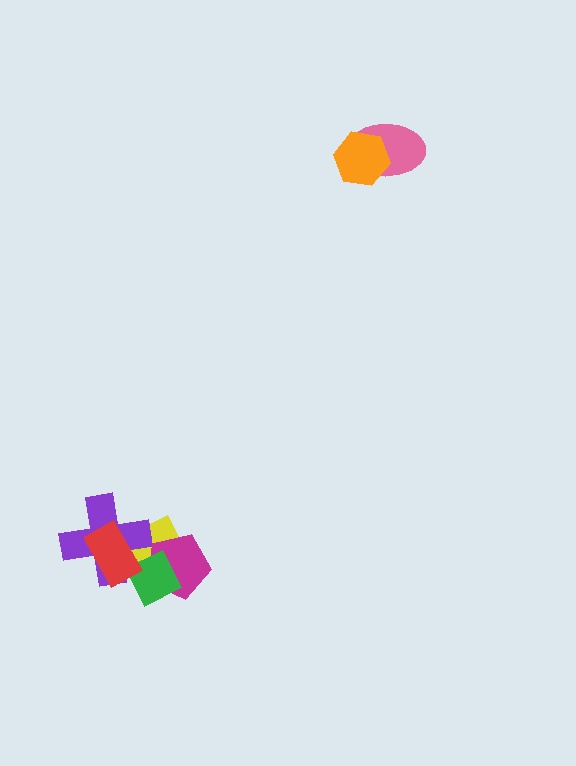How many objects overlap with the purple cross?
3 objects overlap with the purple cross.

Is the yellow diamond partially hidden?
Yes, it is partially covered by another shape.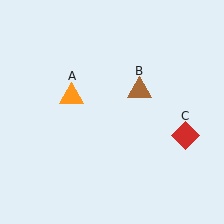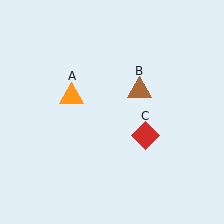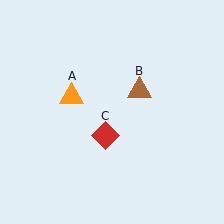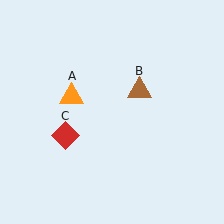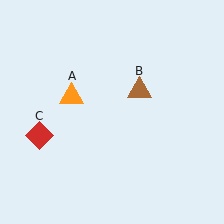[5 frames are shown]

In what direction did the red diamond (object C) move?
The red diamond (object C) moved left.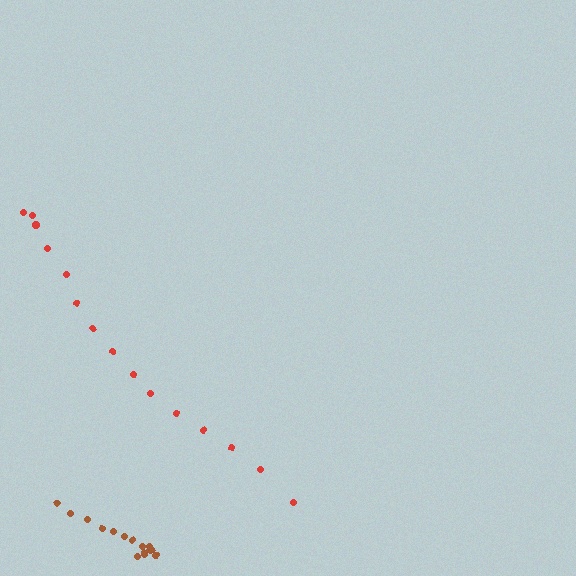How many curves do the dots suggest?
There are 2 distinct paths.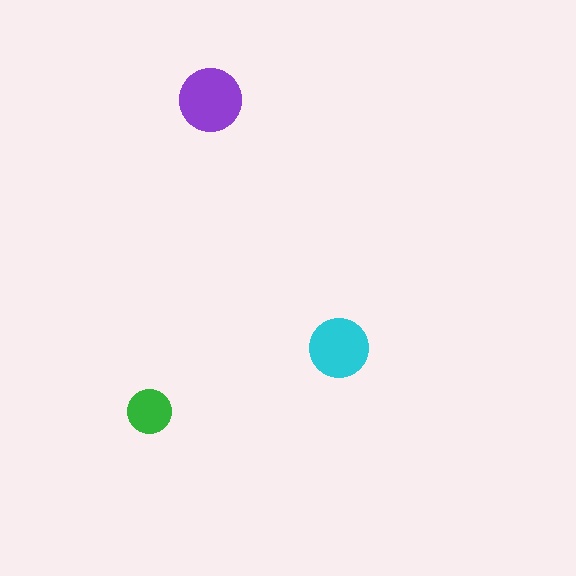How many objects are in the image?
There are 3 objects in the image.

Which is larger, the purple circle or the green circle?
The purple one.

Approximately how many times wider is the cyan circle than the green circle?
About 1.5 times wider.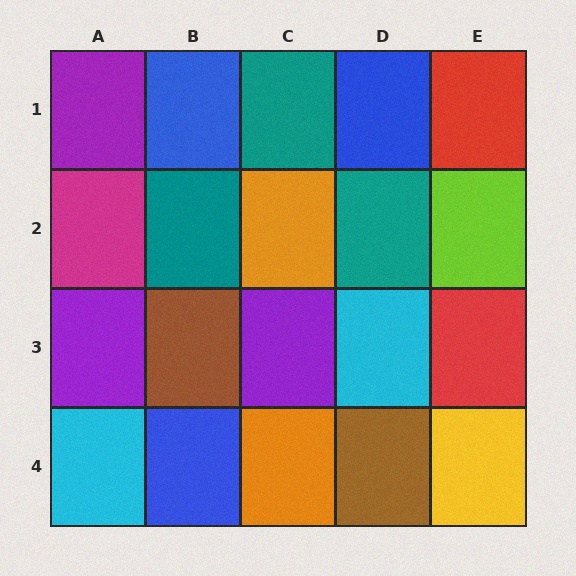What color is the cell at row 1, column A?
Purple.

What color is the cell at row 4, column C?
Orange.